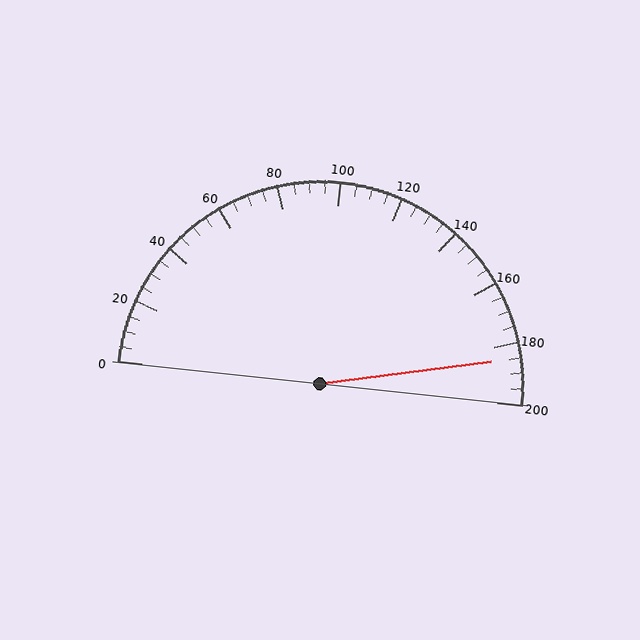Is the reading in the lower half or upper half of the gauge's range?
The reading is in the upper half of the range (0 to 200).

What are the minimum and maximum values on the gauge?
The gauge ranges from 0 to 200.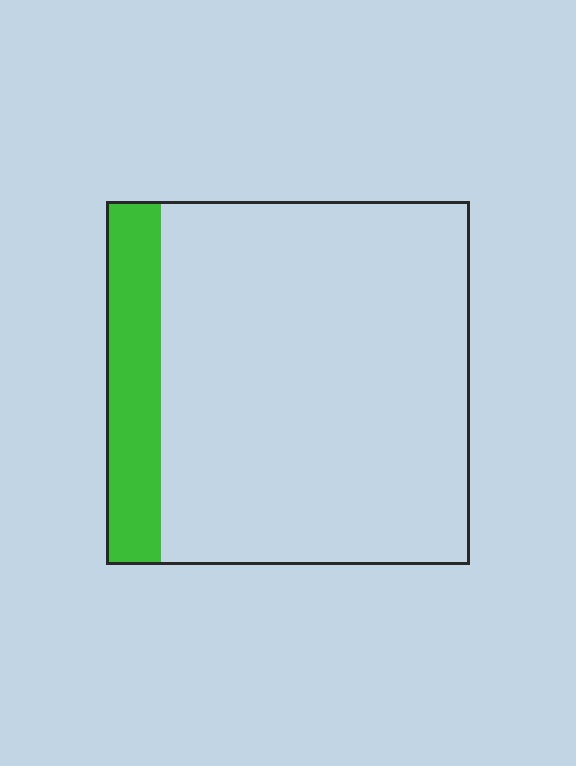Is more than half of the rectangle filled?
No.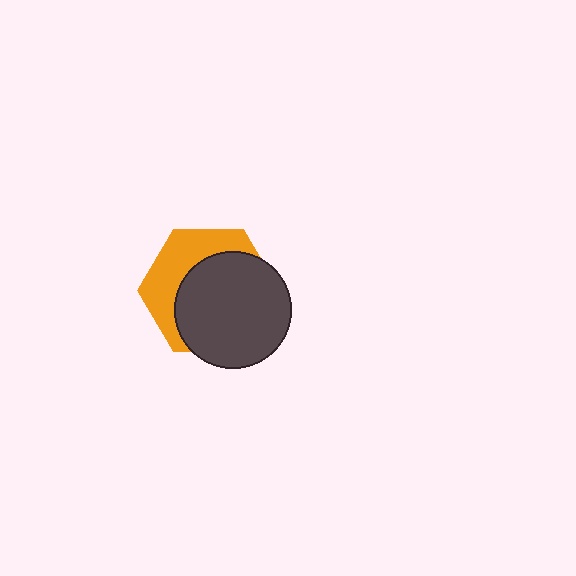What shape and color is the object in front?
The object in front is a dark gray circle.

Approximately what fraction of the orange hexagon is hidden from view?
Roughly 62% of the orange hexagon is hidden behind the dark gray circle.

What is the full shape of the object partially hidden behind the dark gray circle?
The partially hidden object is an orange hexagon.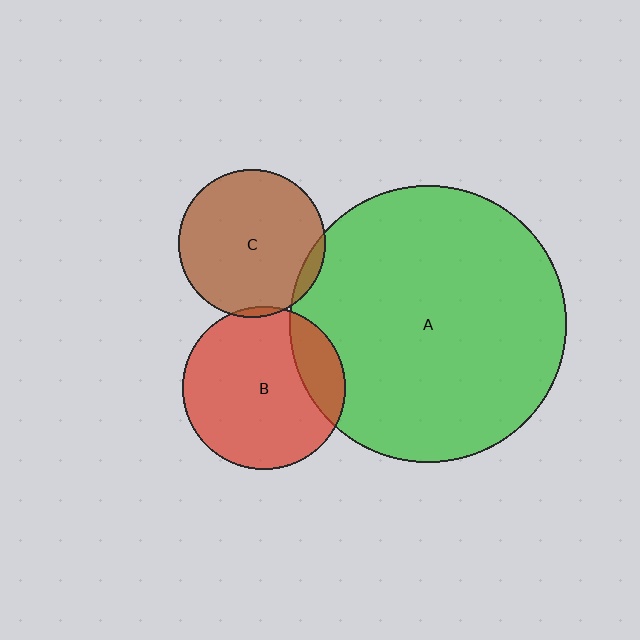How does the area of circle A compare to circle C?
Approximately 3.5 times.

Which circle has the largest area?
Circle A (green).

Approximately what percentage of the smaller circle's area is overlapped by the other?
Approximately 20%.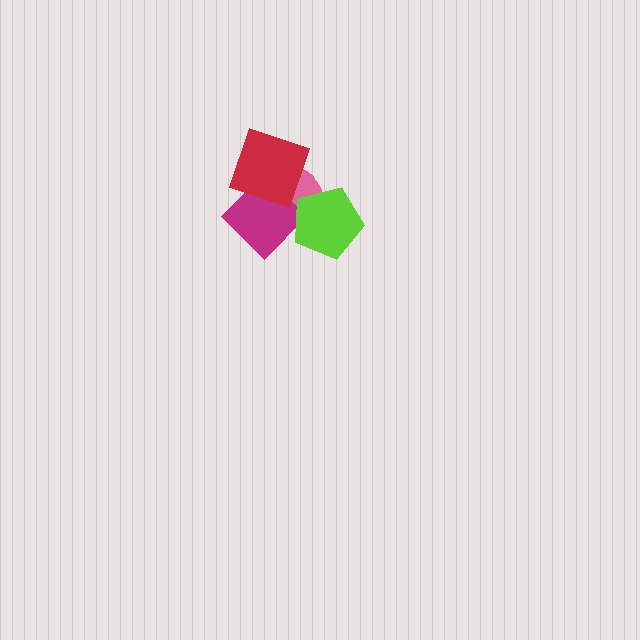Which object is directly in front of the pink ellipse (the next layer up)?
The magenta diamond is directly in front of the pink ellipse.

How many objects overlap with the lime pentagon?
2 objects overlap with the lime pentagon.